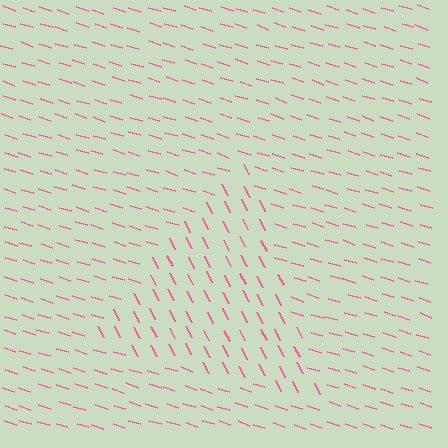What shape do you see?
I see a triangle.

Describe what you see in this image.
The image is filled with small pink line segments. A triangle region in the image has lines oriented differently from the surrounding lines, creating a visible texture boundary.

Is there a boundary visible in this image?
Yes, there is a texture boundary formed by a change in line orientation.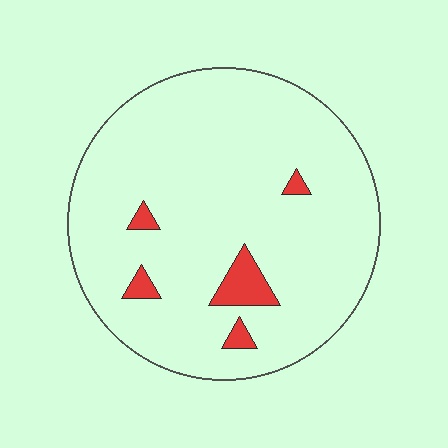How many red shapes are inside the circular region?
5.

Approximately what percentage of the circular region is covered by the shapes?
Approximately 5%.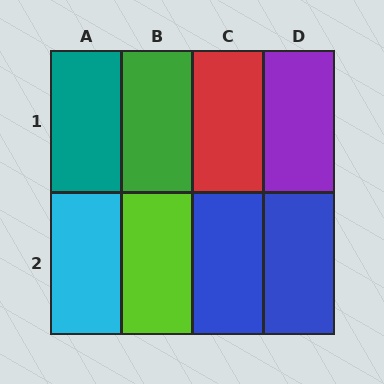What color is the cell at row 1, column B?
Green.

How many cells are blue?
2 cells are blue.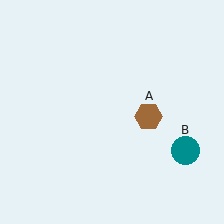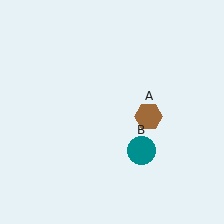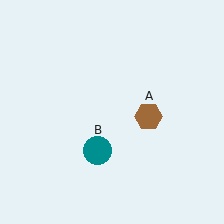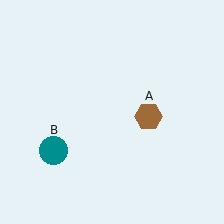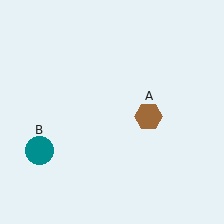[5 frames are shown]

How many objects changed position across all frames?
1 object changed position: teal circle (object B).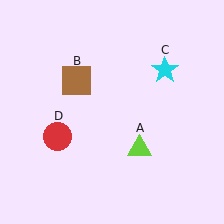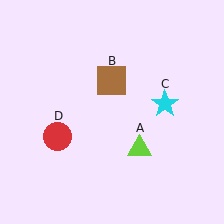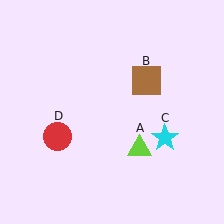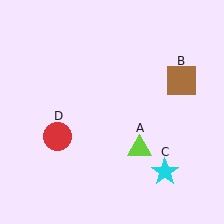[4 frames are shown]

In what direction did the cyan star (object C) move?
The cyan star (object C) moved down.